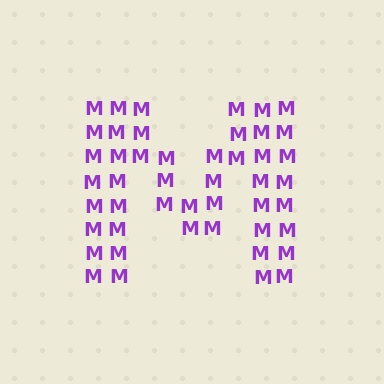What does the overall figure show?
The overall figure shows the letter M.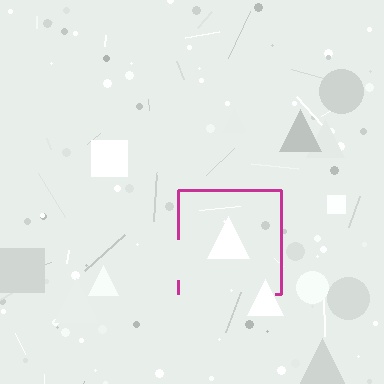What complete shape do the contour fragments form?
The contour fragments form a square.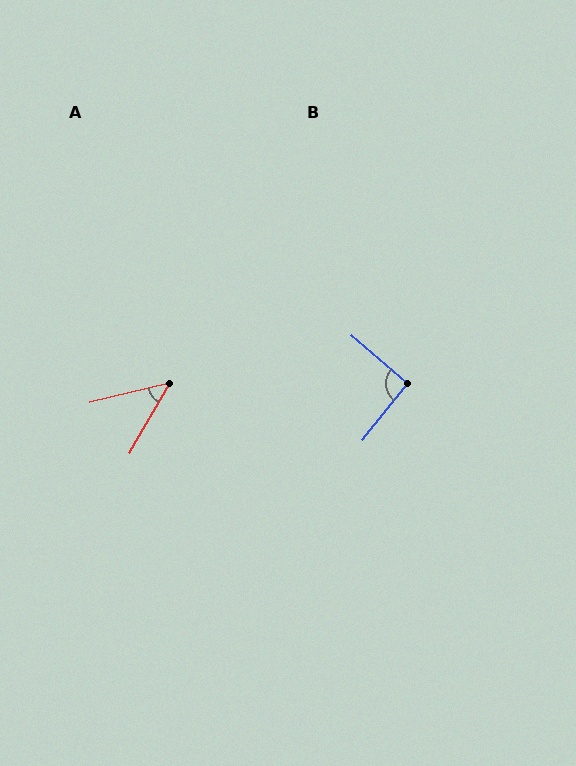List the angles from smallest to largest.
A (46°), B (92°).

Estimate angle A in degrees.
Approximately 46 degrees.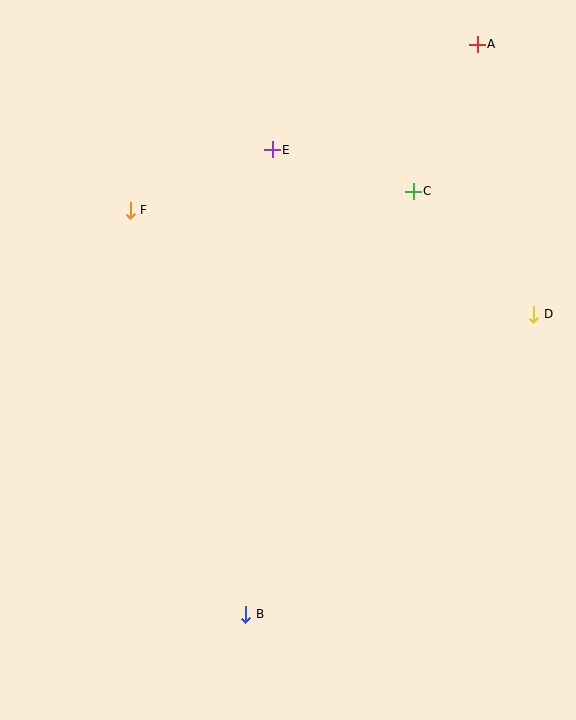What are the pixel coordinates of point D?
Point D is at (534, 314).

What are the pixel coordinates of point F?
Point F is at (130, 210).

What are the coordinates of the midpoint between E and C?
The midpoint between E and C is at (343, 170).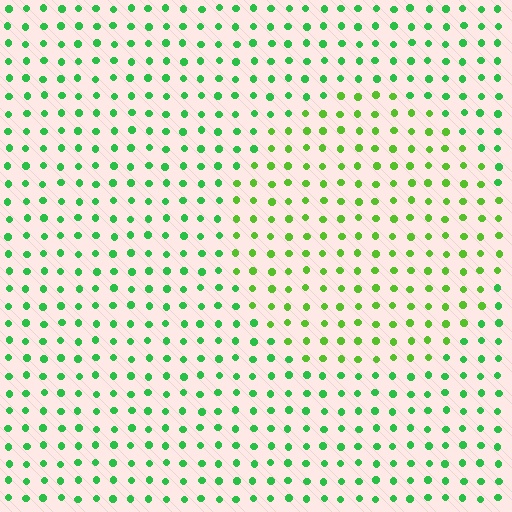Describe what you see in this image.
The image is filled with small green elements in a uniform arrangement. A circle-shaped region is visible where the elements are tinted to a slightly different hue, forming a subtle color boundary.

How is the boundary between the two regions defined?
The boundary is defined purely by a slight shift in hue (about 29 degrees). Spacing, size, and orientation are identical on both sides.